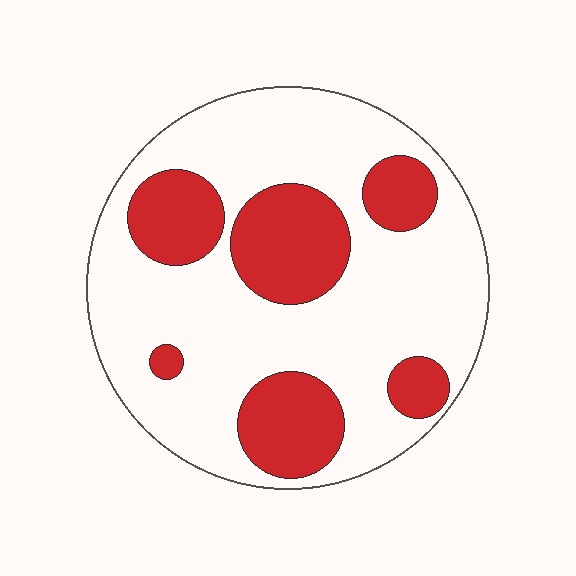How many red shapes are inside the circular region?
6.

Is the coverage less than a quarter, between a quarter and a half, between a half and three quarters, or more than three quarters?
Between a quarter and a half.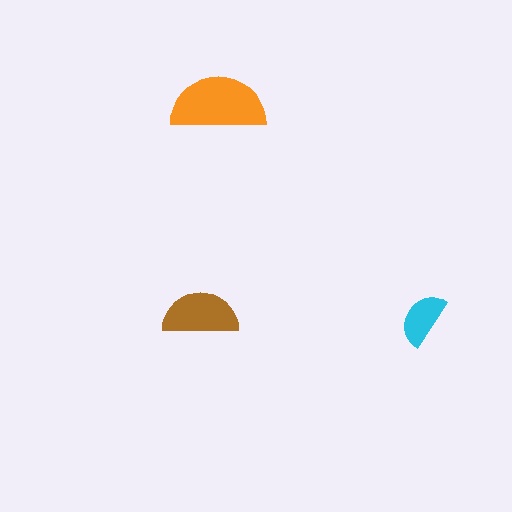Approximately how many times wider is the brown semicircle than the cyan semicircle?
About 1.5 times wider.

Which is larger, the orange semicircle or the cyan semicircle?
The orange one.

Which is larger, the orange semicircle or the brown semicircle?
The orange one.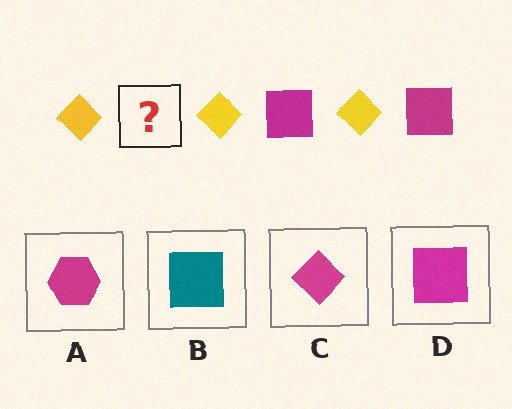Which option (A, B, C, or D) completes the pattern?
D.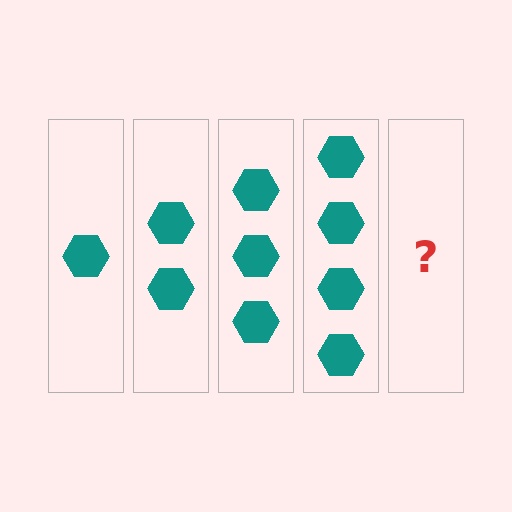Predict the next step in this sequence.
The next step is 5 hexagons.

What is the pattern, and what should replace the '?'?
The pattern is that each step adds one more hexagon. The '?' should be 5 hexagons.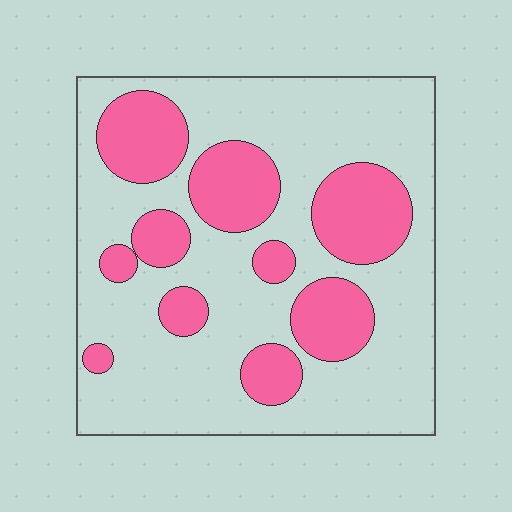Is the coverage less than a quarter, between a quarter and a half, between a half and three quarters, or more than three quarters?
Between a quarter and a half.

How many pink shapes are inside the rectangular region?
10.